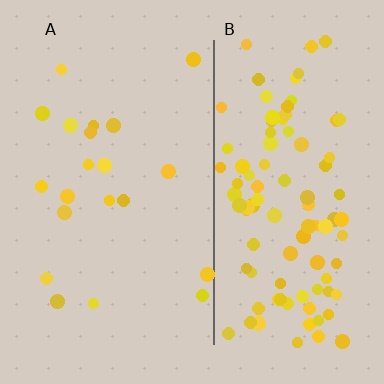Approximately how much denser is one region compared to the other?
Approximately 5.0× — region B over region A.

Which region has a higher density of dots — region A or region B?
B (the right).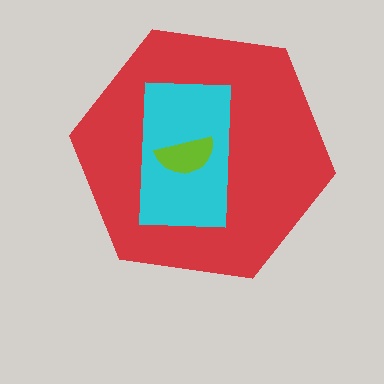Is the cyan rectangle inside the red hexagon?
Yes.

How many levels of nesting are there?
3.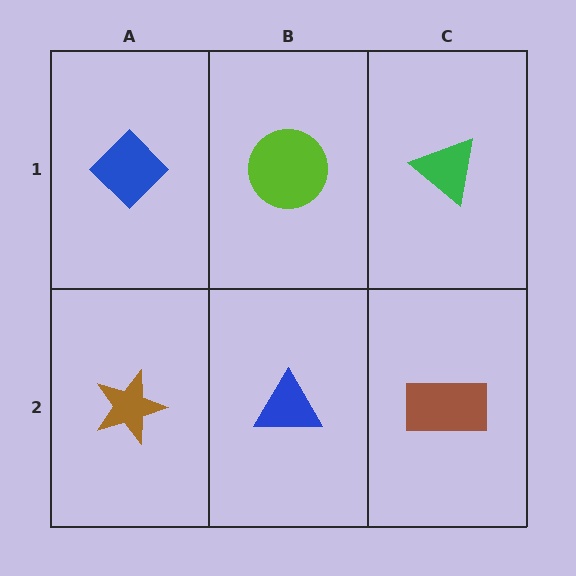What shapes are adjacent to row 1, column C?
A brown rectangle (row 2, column C), a lime circle (row 1, column B).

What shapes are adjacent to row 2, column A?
A blue diamond (row 1, column A), a blue triangle (row 2, column B).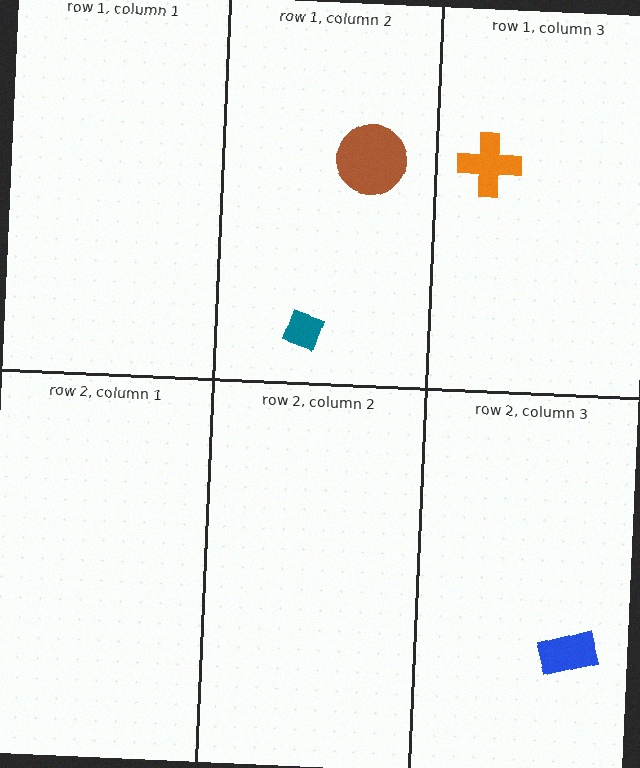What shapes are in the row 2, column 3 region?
The blue rectangle.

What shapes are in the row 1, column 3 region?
The orange cross.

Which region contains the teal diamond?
The row 1, column 2 region.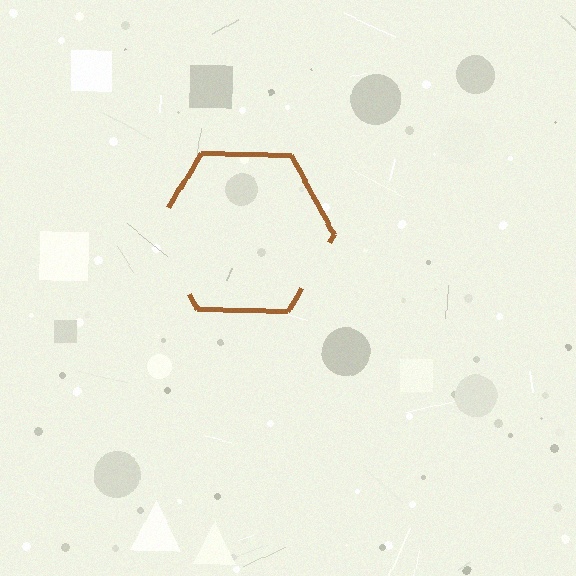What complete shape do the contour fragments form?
The contour fragments form a hexagon.